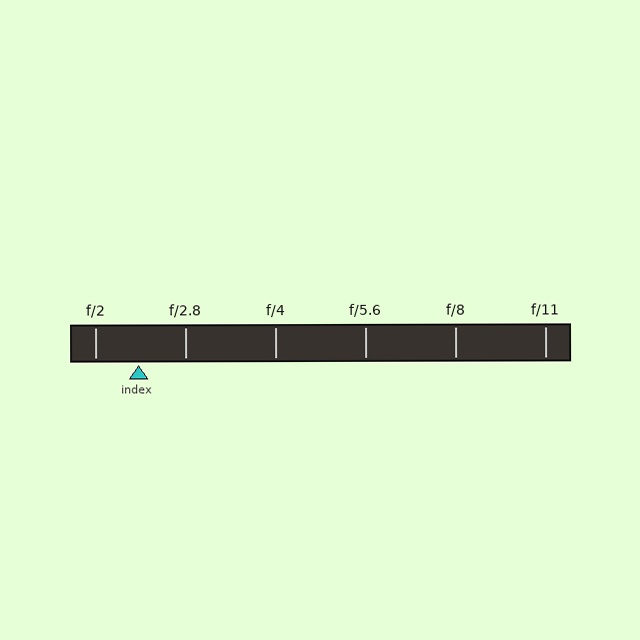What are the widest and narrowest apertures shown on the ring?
The widest aperture shown is f/2 and the narrowest is f/11.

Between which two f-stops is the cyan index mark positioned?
The index mark is between f/2 and f/2.8.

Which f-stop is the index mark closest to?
The index mark is closest to f/2.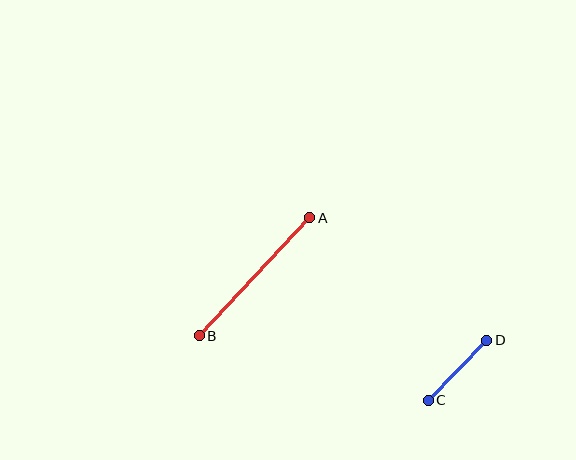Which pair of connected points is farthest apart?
Points A and B are farthest apart.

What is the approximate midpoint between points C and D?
The midpoint is at approximately (458, 370) pixels.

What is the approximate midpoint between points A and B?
The midpoint is at approximately (254, 277) pixels.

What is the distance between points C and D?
The distance is approximately 84 pixels.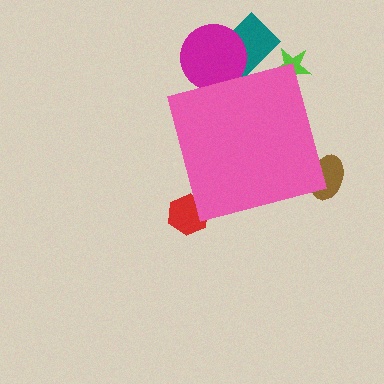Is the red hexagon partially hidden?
Yes, the red hexagon is partially hidden behind the pink square.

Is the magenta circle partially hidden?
Yes, the magenta circle is partially hidden behind the pink square.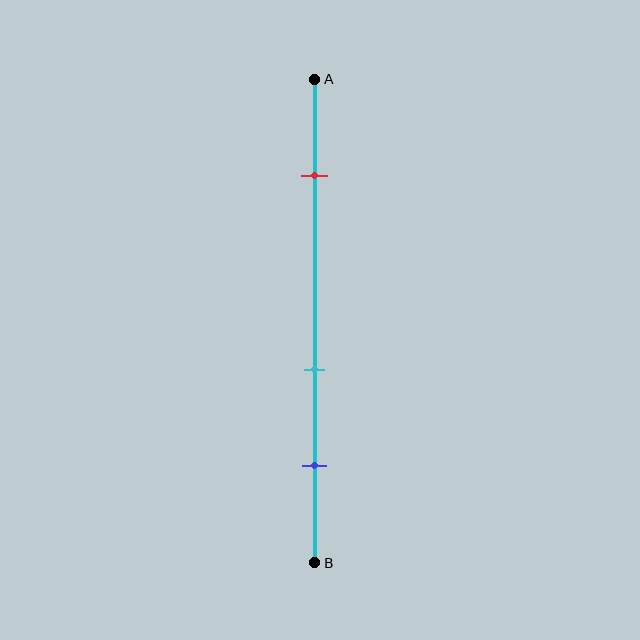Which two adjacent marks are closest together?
The cyan and blue marks are the closest adjacent pair.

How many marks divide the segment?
There are 3 marks dividing the segment.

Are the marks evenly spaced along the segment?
No, the marks are not evenly spaced.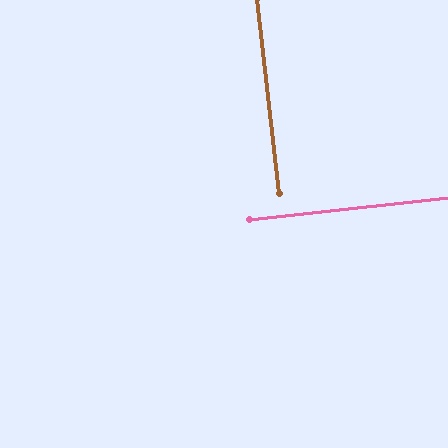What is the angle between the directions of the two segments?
Approximately 90 degrees.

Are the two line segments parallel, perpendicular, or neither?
Perpendicular — they meet at approximately 90°.